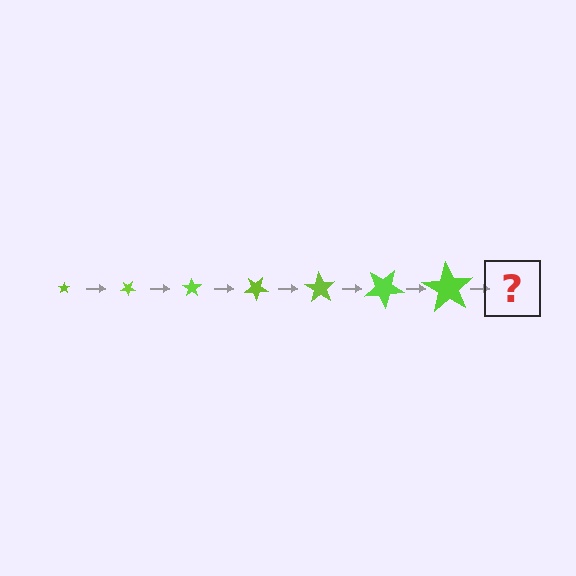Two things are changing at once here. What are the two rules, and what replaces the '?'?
The two rules are that the star grows larger each step and it rotates 35 degrees each step. The '?' should be a star, larger than the previous one and rotated 245 degrees from the start.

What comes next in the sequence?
The next element should be a star, larger than the previous one and rotated 245 degrees from the start.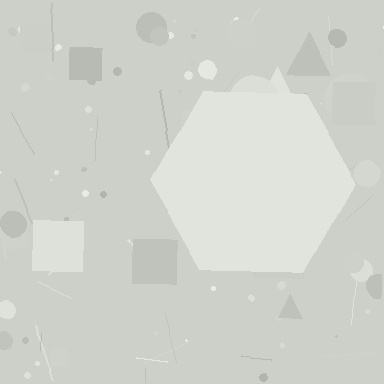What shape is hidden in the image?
A hexagon is hidden in the image.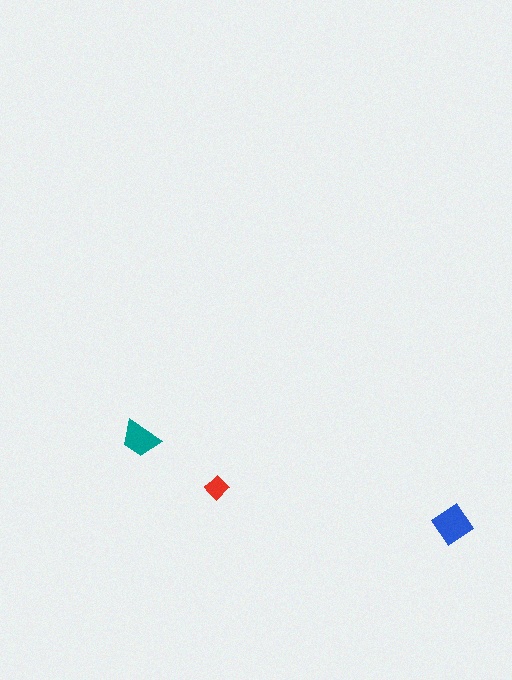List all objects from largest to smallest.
The blue diamond, the teal trapezoid, the red diamond.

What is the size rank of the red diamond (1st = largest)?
3rd.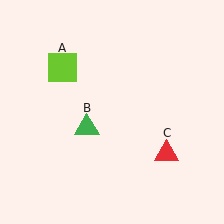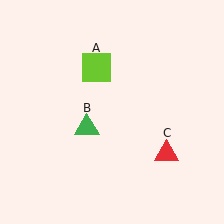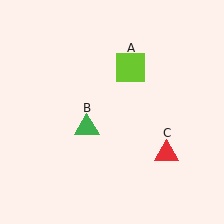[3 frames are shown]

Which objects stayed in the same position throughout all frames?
Green triangle (object B) and red triangle (object C) remained stationary.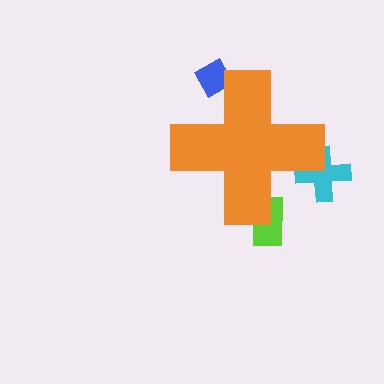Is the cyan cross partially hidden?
Yes, the cyan cross is partially hidden behind the orange cross.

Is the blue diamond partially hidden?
Yes, the blue diamond is partially hidden behind the orange cross.